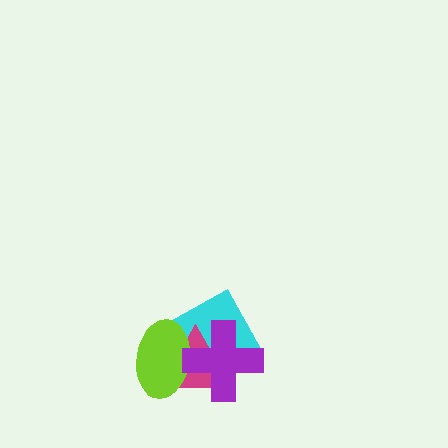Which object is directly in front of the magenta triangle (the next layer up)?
The lime ellipse is directly in front of the magenta triangle.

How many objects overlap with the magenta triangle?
3 objects overlap with the magenta triangle.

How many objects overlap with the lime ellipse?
3 objects overlap with the lime ellipse.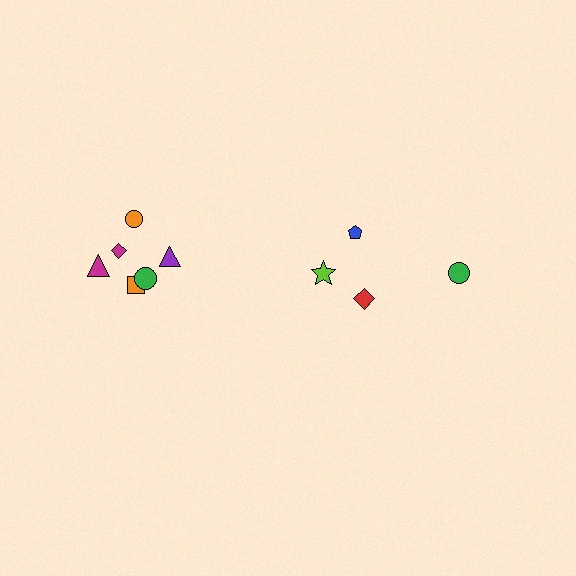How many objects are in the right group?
There are 4 objects.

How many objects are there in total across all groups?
There are 10 objects.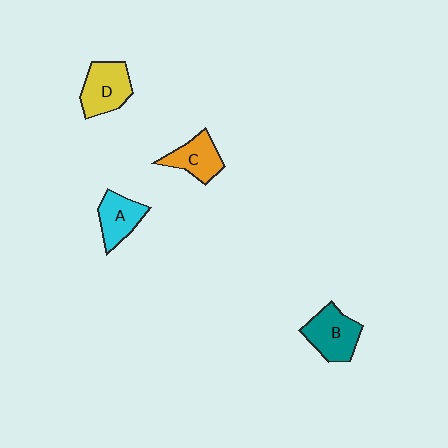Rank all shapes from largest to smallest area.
From largest to smallest: B (teal), D (yellow), A (cyan), C (orange).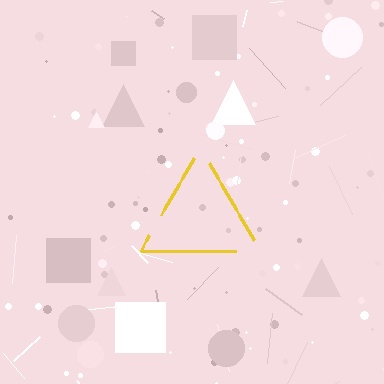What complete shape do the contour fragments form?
The contour fragments form a triangle.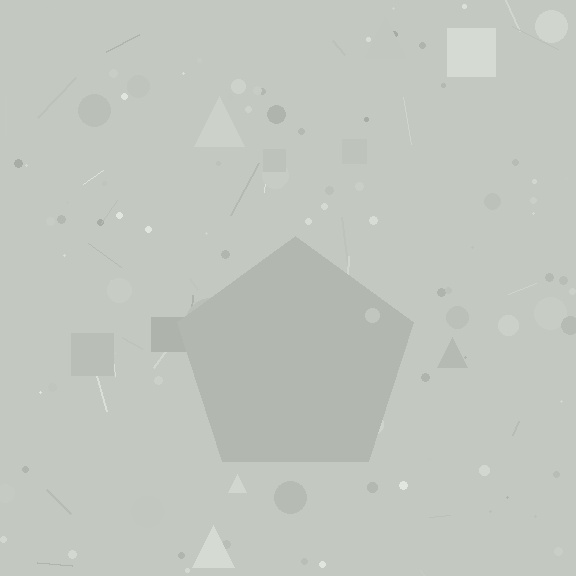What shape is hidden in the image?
A pentagon is hidden in the image.